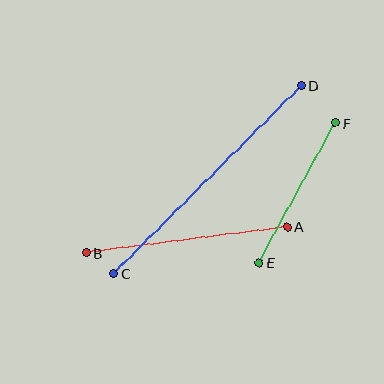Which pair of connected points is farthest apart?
Points C and D are farthest apart.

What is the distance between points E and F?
The distance is approximately 159 pixels.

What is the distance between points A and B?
The distance is approximately 203 pixels.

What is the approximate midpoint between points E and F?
The midpoint is at approximately (297, 193) pixels.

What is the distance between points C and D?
The distance is approximately 265 pixels.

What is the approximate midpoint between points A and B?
The midpoint is at approximately (187, 240) pixels.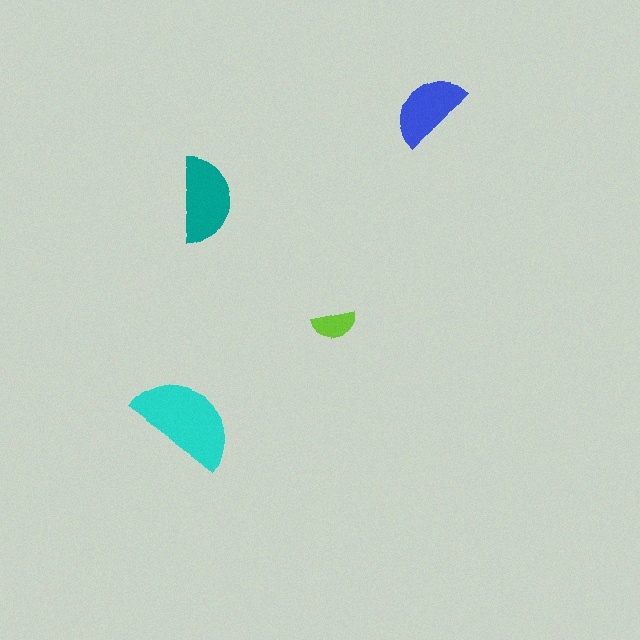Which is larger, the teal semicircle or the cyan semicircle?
The cyan one.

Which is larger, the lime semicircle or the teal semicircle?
The teal one.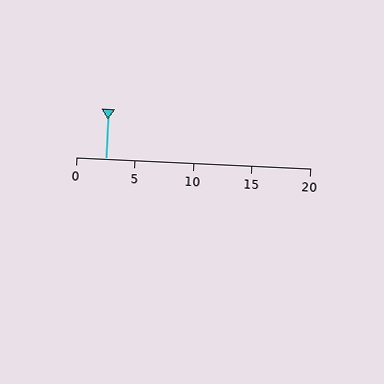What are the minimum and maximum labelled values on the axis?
The axis runs from 0 to 20.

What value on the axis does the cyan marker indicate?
The marker indicates approximately 2.5.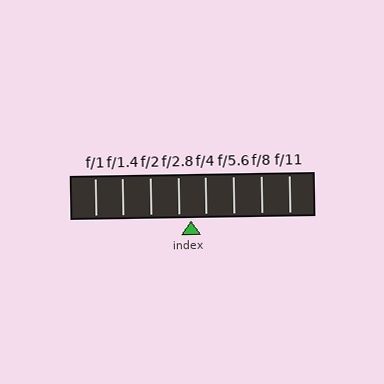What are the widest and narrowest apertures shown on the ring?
The widest aperture shown is f/1 and the narrowest is f/11.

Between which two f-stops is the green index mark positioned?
The index mark is between f/2.8 and f/4.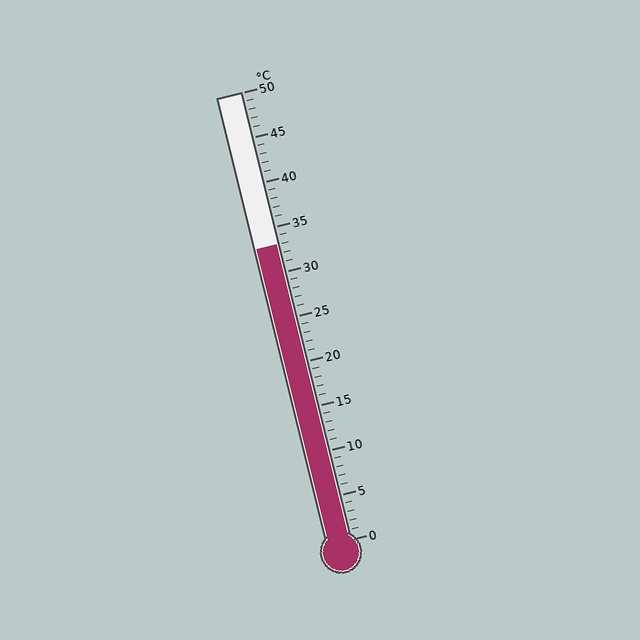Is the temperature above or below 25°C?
The temperature is above 25°C.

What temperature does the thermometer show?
The thermometer shows approximately 33°C.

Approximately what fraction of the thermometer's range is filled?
The thermometer is filled to approximately 65% of its range.